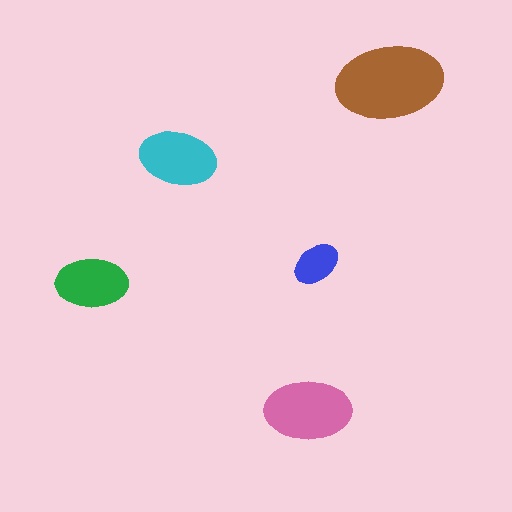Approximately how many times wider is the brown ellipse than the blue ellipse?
About 2 times wider.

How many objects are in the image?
There are 5 objects in the image.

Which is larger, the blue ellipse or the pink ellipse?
The pink one.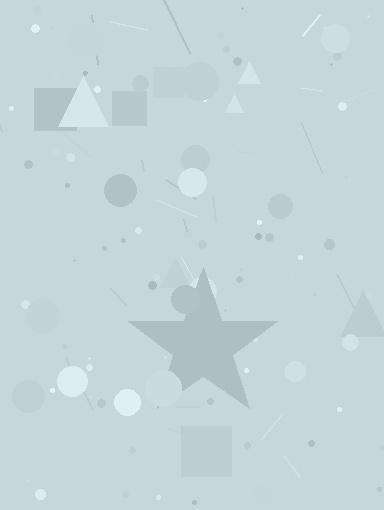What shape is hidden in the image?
A star is hidden in the image.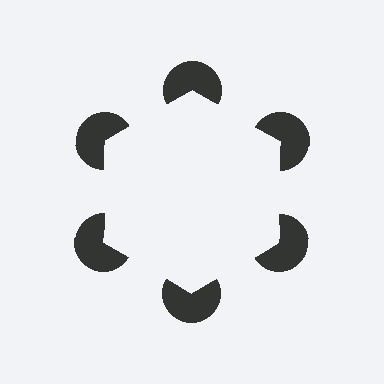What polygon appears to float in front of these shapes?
An illusory hexagon — its edges are inferred from the aligned wedge cuts in the pac-man discs, not physically drawn.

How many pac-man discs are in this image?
There are 6 — one at each vertex of the illusory hexagon.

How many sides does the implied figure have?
6 sides.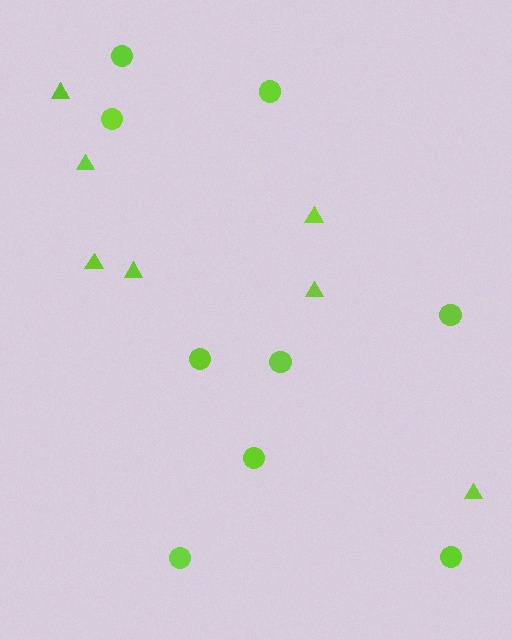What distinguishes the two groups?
There are 2 groups: one group of triangles (7) and one group of circles (9).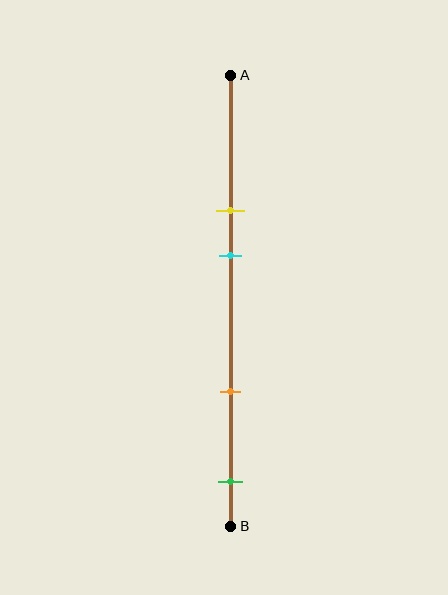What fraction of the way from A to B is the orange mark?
The orange mark is approximately 70% (0.7) of the way from A to B.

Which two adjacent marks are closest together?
The yellow and cyan marks are the closest adjacent pair.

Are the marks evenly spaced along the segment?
No, the marks are not evenly spaced.